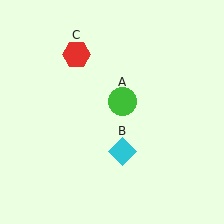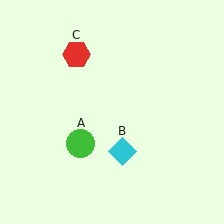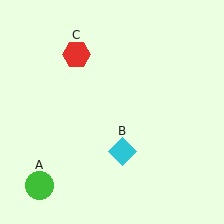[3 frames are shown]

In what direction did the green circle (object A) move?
The green circle (object A) moved down and to the left.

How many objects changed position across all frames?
1 object changed position: green circle (object A).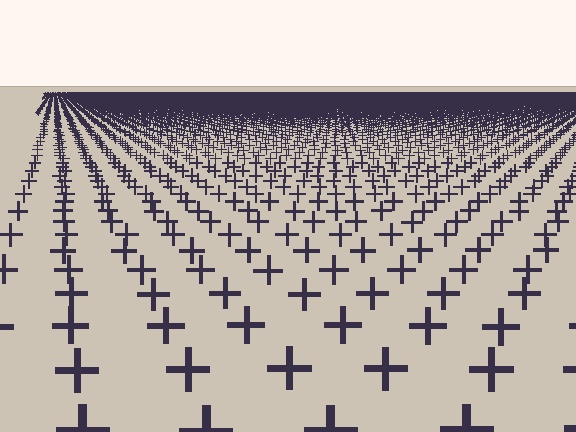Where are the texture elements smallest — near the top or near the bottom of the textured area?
Near the top.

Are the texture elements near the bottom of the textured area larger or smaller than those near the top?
Larger. Near the bottom, elements are closer to the viewer and appear at a bigger on-screen size.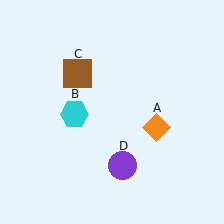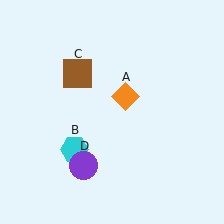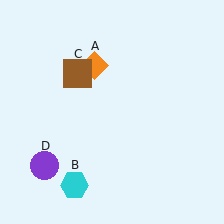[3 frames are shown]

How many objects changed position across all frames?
3 objects changed position: orange diamond (object A), cyan hexagon (object B), purple circle (object D).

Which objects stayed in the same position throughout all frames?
Brown square (object C) remained stationary.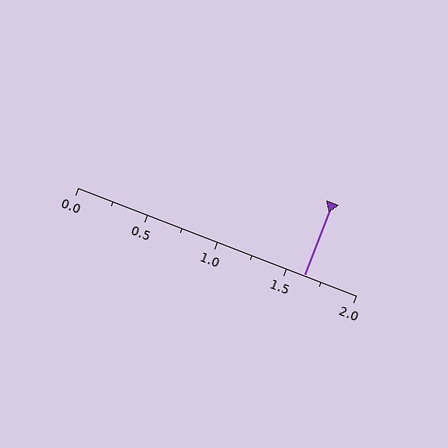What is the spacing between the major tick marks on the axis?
The major ticks are spaced 0.5 apart.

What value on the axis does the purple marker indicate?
The marker indicates approximately 1.62.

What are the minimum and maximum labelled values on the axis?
The axis runs from 0.0 to 2.0.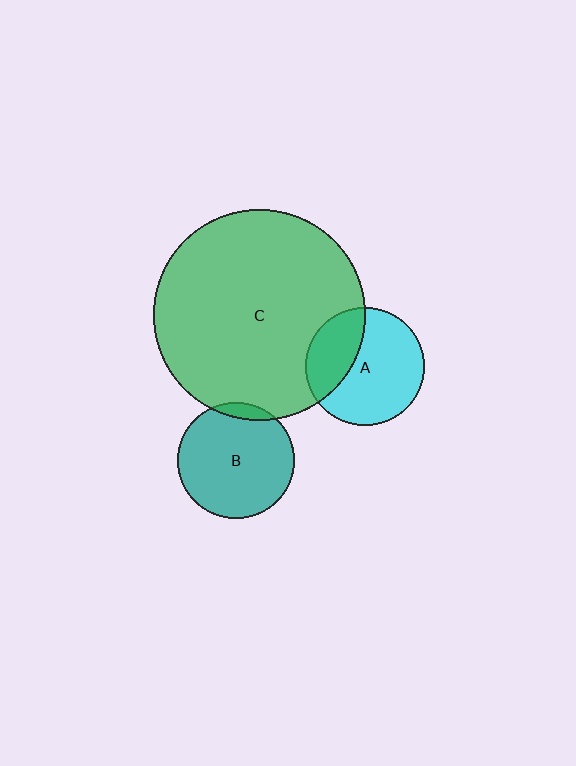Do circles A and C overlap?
Yes.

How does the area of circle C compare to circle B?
Approximately 3.3 times.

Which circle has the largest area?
Circle C (green).